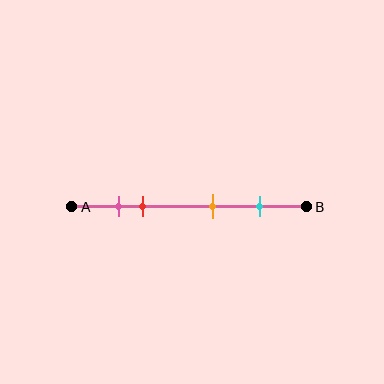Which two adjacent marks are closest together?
The pink and red marks are the closest adjacent pair.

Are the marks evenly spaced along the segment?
No, the marks are not evenly spaced.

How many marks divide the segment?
There are 4 marks dividing the segment.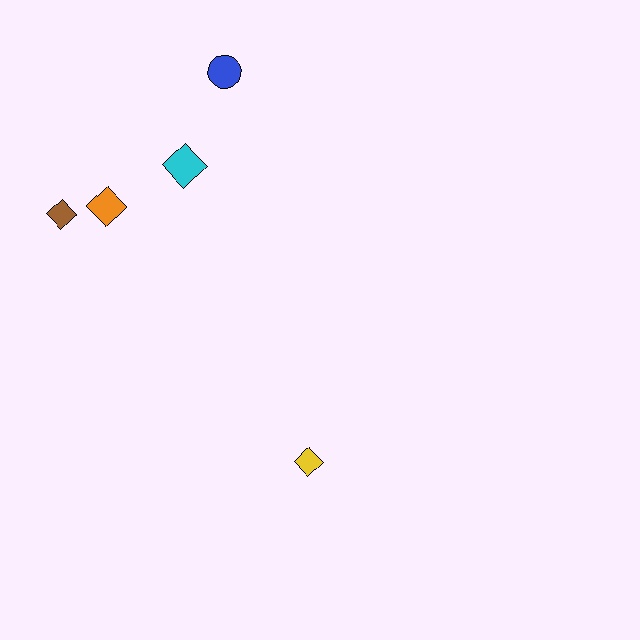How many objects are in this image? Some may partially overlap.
There are 5 objects.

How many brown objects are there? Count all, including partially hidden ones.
There is 1 brown object.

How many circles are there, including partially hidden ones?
There is 1 circle.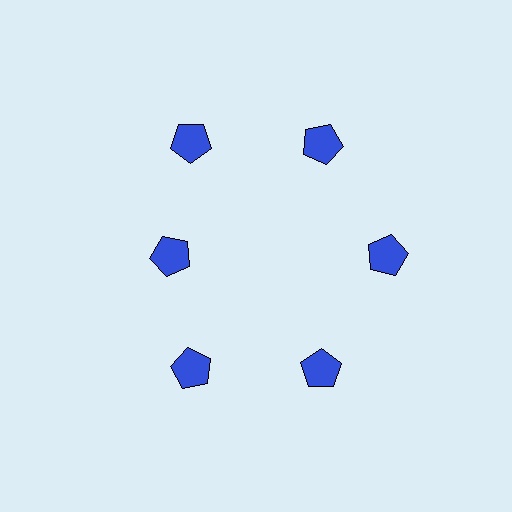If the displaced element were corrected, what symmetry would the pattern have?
It would have 6-fold rotational symmetry — the pattern would map onto itself every 60 degrees.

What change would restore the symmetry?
The symmetry would be restored by moving it outward, back onto the ring so that all 6 pentagons sit at equal angles and equal distance from the center.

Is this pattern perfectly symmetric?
No. The 6 blue pentagons are arranged in a ring, but one element near the 9 o'clock position is pulled inward toward the center, breaking the 6-fold rotational symmetry.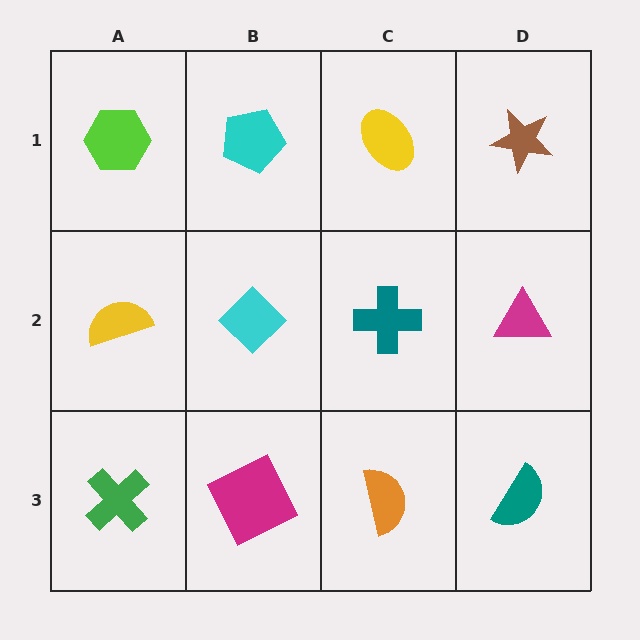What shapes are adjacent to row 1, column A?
A yellow semicircle (row 2, column A), a cyan pentagon (row 1, column B).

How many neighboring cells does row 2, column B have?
4.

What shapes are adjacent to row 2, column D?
A brown star (row 1, column D), a teal semicircle (row 3, column D), a teal cross (row 2, column C).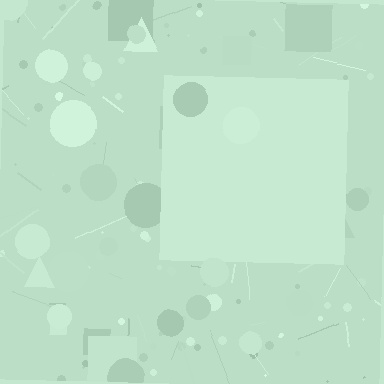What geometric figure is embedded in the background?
A square is embedded in the background.